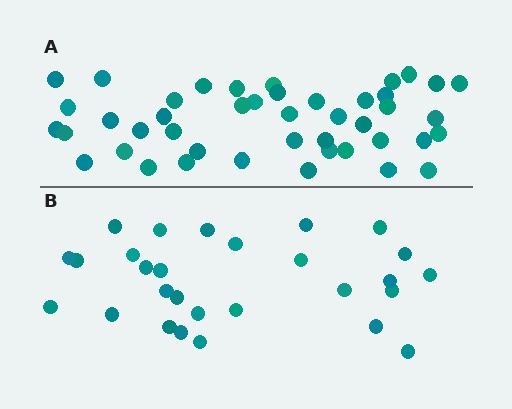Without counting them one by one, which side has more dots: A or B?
Region A (the top region) has more dots.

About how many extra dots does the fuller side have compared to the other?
Region A has approximately 15 more dots than region B.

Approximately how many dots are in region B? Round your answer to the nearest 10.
About 30 dots. (The exact count is 28, which rounds to 30.)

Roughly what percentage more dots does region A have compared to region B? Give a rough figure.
About 55% more.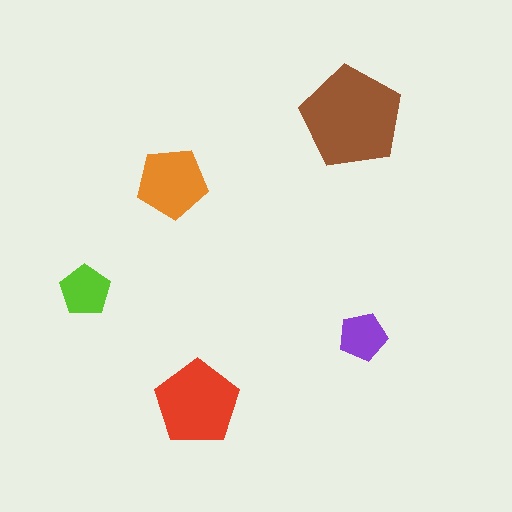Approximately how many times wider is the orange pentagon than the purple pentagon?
About 1.5 times wider.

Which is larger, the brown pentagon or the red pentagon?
The brown one.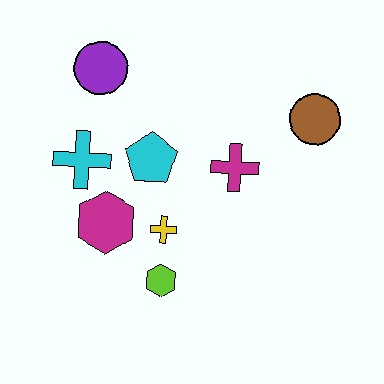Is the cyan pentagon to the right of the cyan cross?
Yes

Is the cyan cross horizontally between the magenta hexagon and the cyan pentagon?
No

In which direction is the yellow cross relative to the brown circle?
The yellow cross is to the left of the brown circle.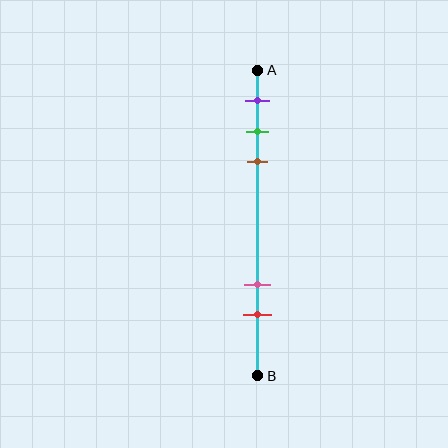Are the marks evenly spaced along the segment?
No, the marks are not evenly spaced.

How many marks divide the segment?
There are 5 marks dividing the segment.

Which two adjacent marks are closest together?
The green and brown marks are the closest adjacent pair.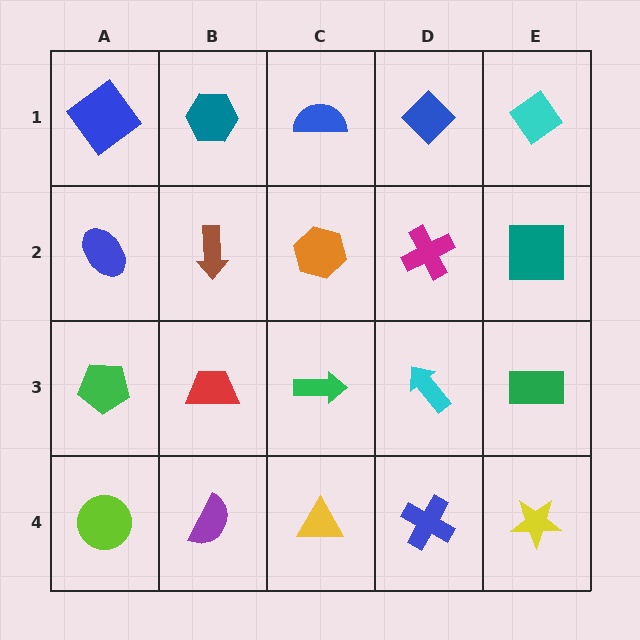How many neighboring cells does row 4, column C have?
3.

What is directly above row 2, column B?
A teal hexagon.